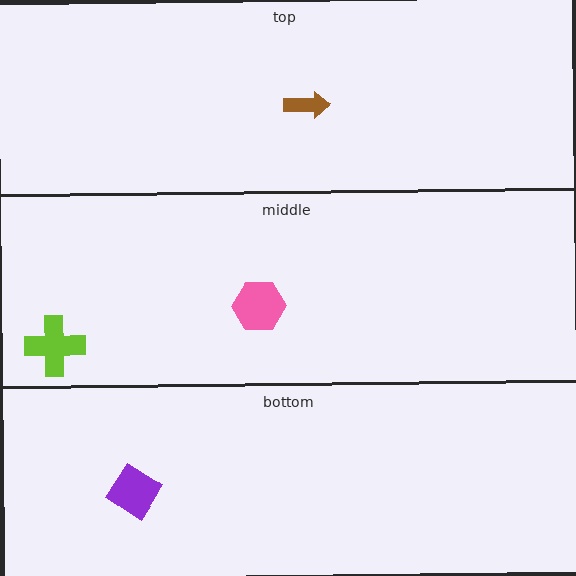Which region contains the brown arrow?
The top region.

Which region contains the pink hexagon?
The middle region.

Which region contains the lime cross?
The middle region.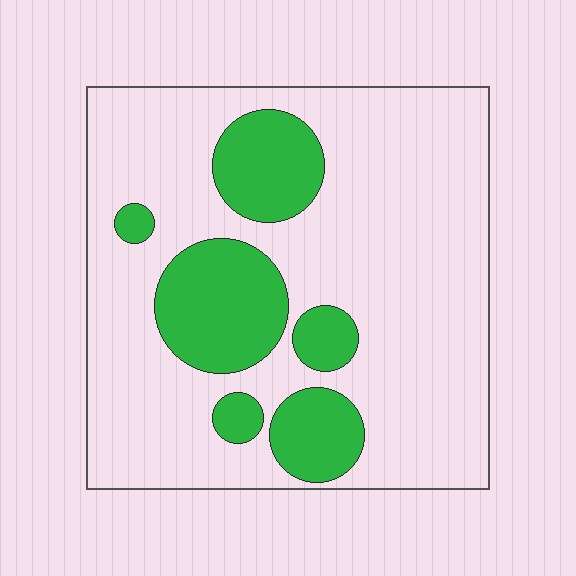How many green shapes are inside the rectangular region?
6.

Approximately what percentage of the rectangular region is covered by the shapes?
Approximately 25%.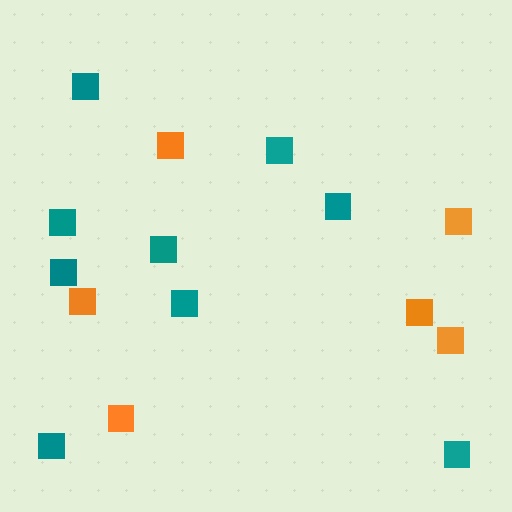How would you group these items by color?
There are 2 groups: one group of teal squares (9) and one group of orange squares (6).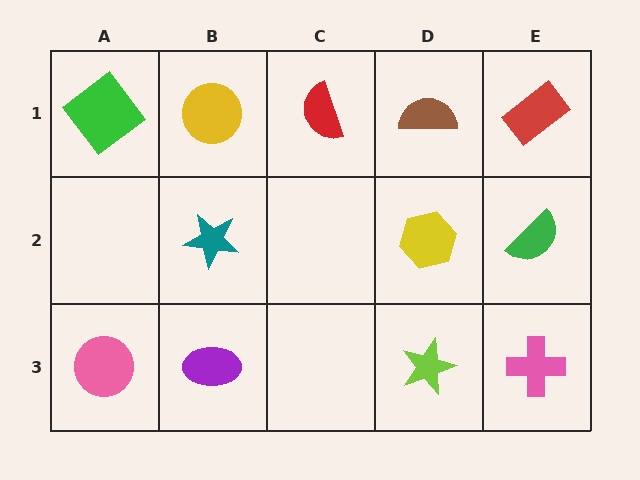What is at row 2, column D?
A yellow hexagon.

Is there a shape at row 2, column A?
No, that cell is empty.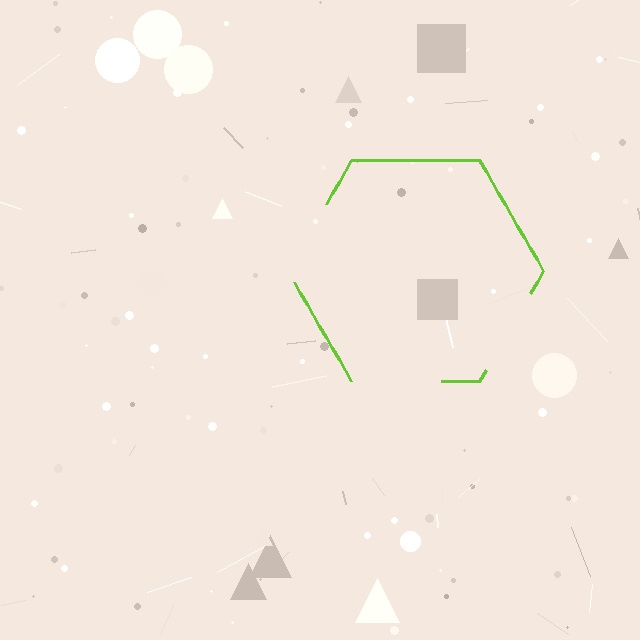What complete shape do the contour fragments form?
The contour fragments form a hexagon.